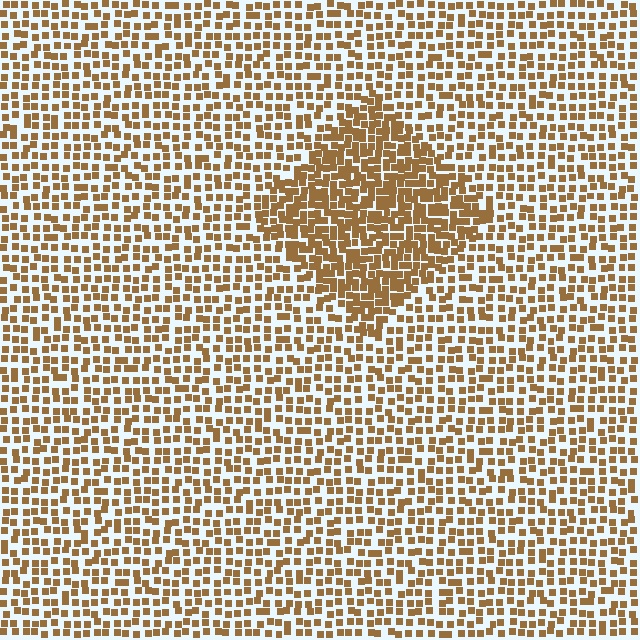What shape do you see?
I see a diamond.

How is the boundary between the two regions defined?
The boundary is defined by a change in element density (approximately 1.8x ratio). All elements are the same color, size, and shape.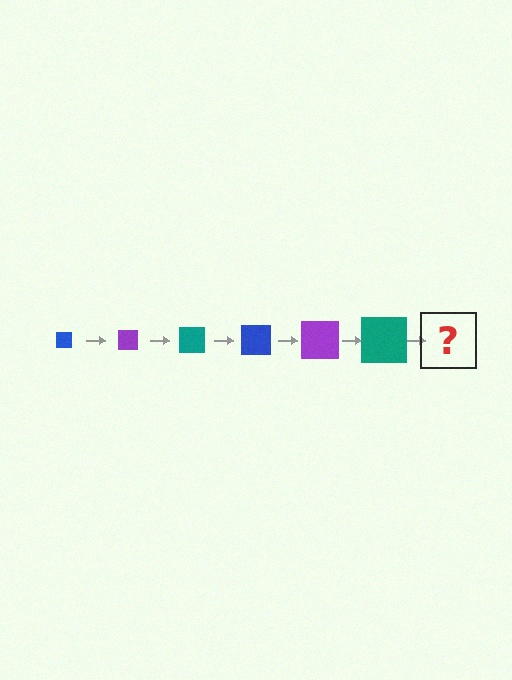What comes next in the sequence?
The next element should be a blue square, larger than the previous one.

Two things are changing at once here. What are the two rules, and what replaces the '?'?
The two rules are that the square grows larger each step and the color cycles through blue, purple, and teal. The '?' should be a blue square, larger than the previous one.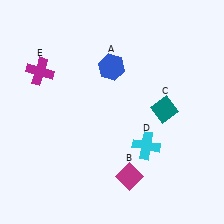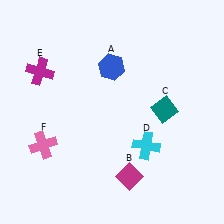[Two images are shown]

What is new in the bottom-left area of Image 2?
A pink cross (F) was added in the bottom-left area of Image 2.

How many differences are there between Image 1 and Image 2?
There is 1 difference between the two images.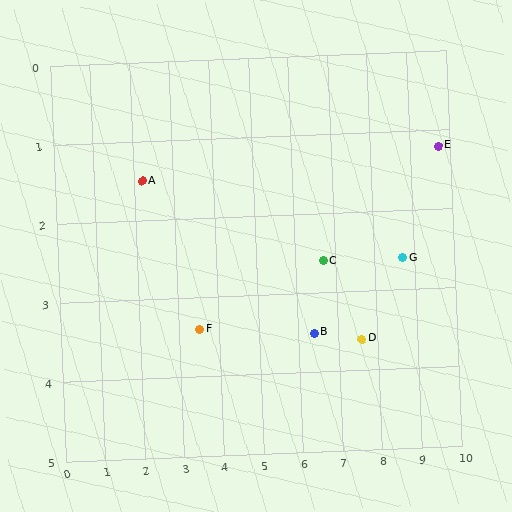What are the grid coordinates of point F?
Point F is at approximately (3.5, 3.4).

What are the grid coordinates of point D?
Point D is at approximately (7.6, 3.6).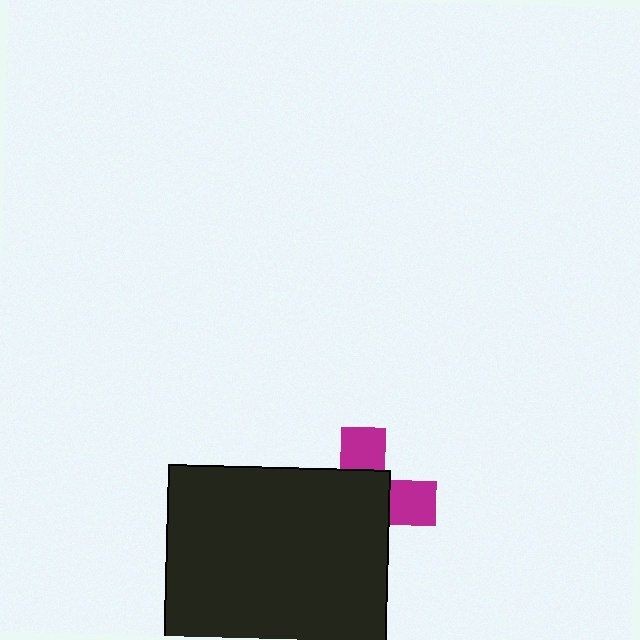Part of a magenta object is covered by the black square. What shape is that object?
It is a cross.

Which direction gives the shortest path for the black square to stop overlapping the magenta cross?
Moving toward the lower-left gives the shortest separation.